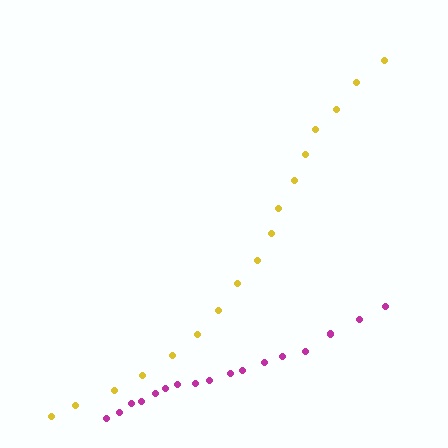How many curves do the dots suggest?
There are 2 distinct paths.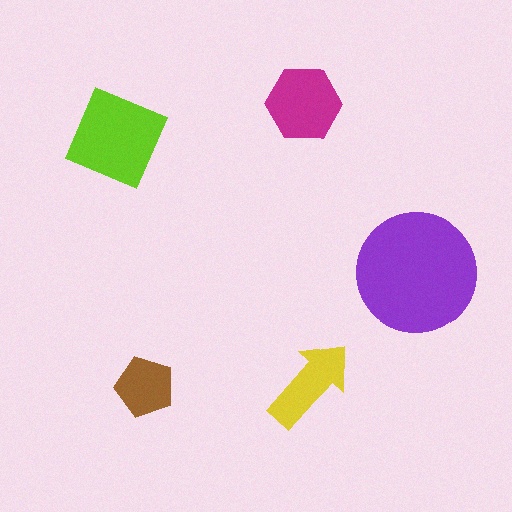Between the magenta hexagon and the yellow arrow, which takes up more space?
The magenta hexagon.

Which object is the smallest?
The brown pentagon.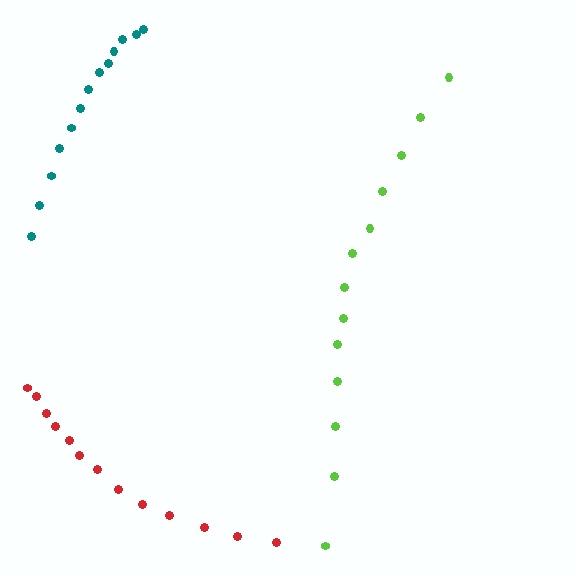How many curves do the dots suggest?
There are 3 distinct paths.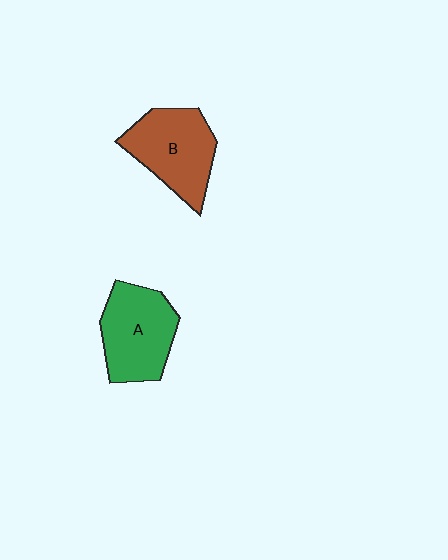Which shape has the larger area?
Shape A (green).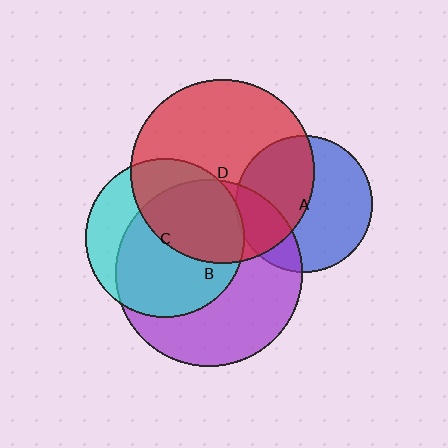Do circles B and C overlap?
Yes.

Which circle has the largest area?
Circle B (purple).